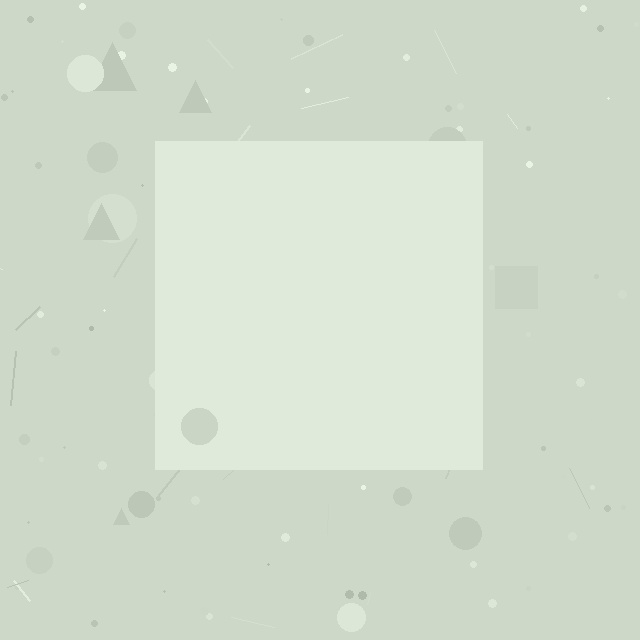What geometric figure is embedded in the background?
A square is embedded in the background.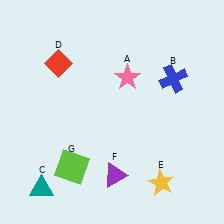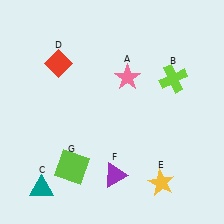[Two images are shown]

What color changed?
The cross (B) changed from blue in Image 1 to lime in Image 2.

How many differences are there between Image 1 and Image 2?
There is 1 difference between the two images.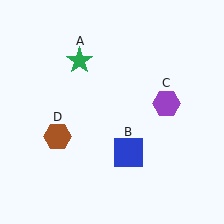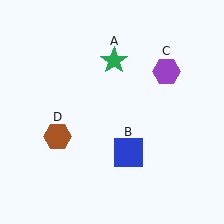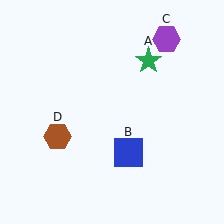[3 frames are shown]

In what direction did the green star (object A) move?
The green star (object A) moved right.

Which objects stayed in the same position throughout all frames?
Blue square (object B) and brown hexagon (object D) remained stationary.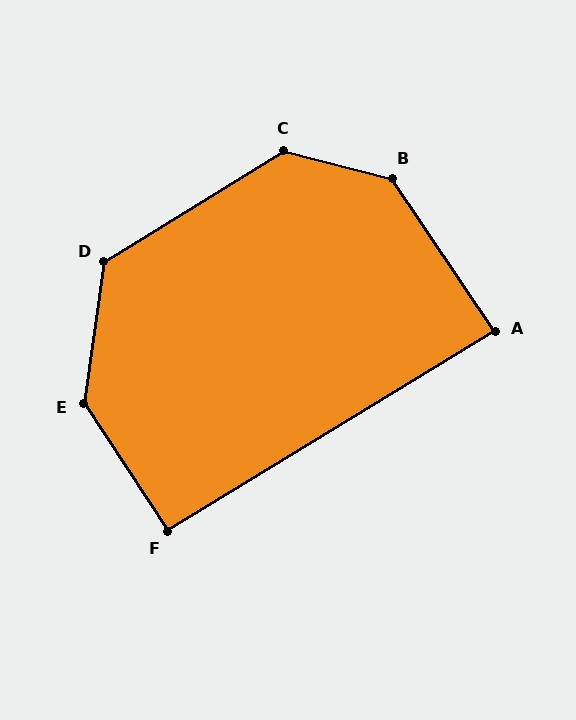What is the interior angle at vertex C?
Approximately 134 degrees (obtuse).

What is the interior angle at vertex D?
Approximately 130 degrees (obtuse).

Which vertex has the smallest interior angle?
A, at approximately 87 degrees.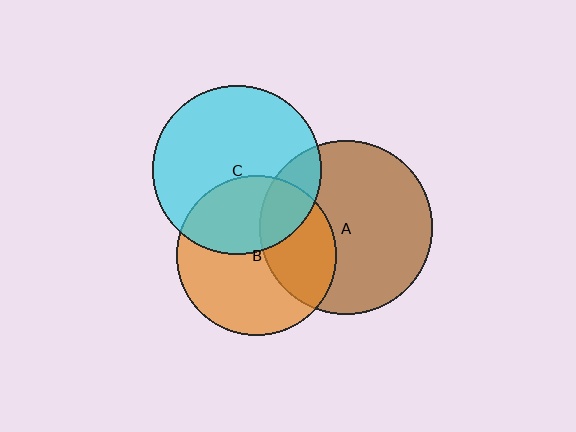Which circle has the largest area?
Circle A (brown).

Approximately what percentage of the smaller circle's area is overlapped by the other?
Approximately 15%.